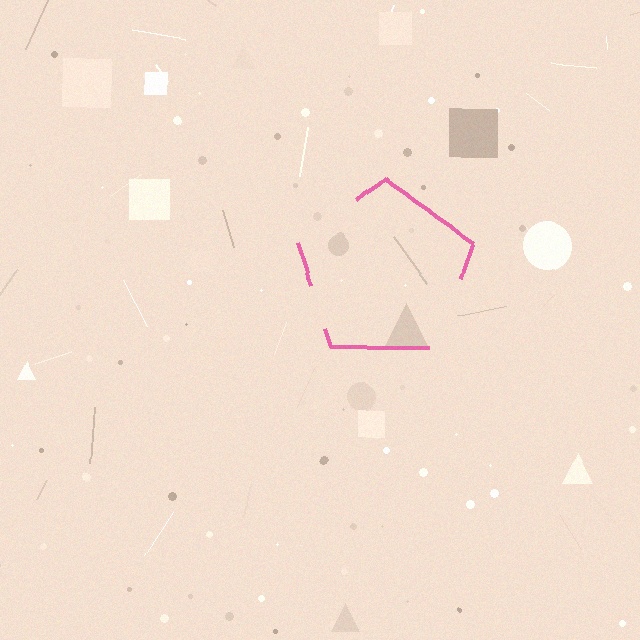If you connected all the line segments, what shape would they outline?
They would outline a pentagon.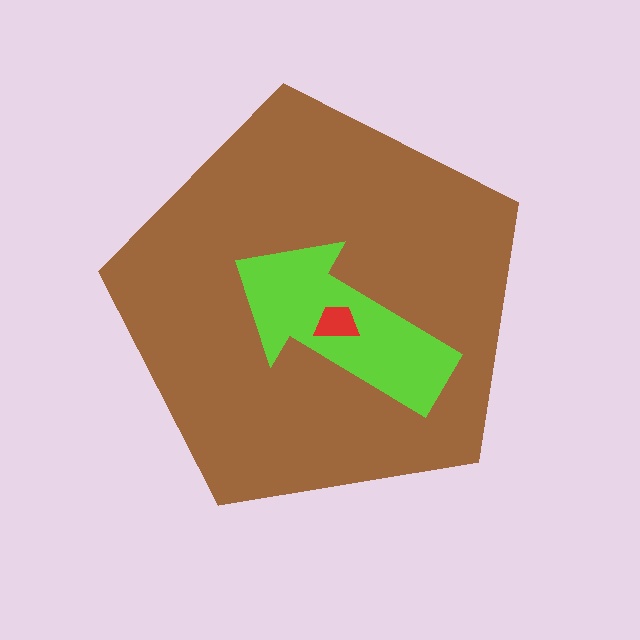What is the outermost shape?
The brown pentagon.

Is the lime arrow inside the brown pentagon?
Yes.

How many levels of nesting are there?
3.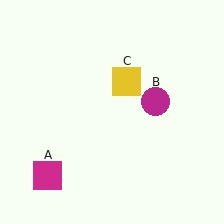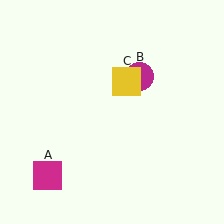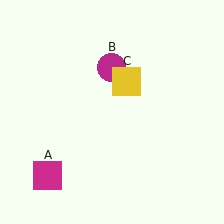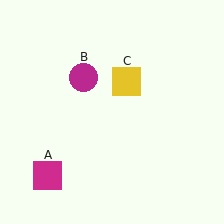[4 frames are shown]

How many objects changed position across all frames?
1 object changed position: magenta circle (object B).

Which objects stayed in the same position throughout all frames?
Magenta square (object A) and yellow square (object C) remained stationary.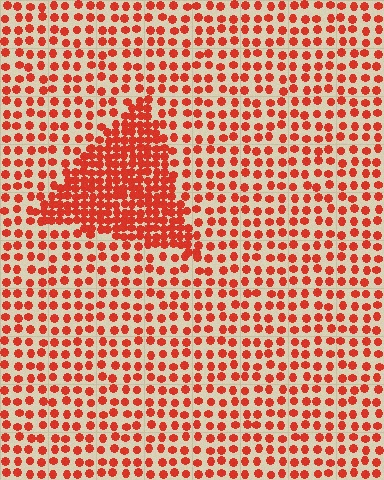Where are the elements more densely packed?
The elements are more densely packed inside the triangle boundary.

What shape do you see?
I see a triangle.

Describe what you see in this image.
The image contains small red elements arranged at two different densities. A triangle-shaped region is visible where the elements are more densely packed than the surrounding area.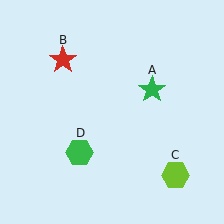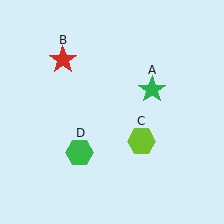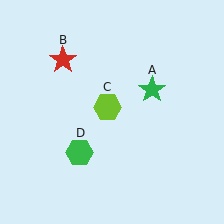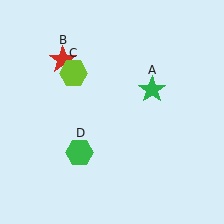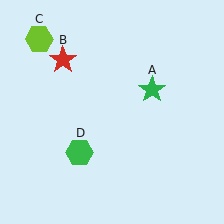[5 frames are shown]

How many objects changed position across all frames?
1 object changed position: lime hexagon (object C).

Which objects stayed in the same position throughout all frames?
Green star (object A) and red star (object B) and green hexagon (object D) remained stationary.